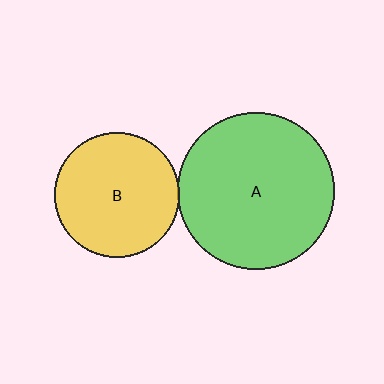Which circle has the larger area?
Circle A (green).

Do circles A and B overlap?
Yes.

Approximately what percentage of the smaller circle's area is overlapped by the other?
Approximately 5%.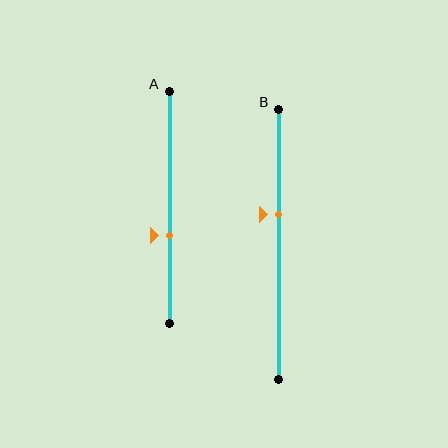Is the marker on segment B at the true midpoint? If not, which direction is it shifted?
No, the marker on segment B is shifted upward by about 11% of the segment length.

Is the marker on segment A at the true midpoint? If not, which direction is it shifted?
No, the marker on segment A is shifted downward by about 12% of the segment length.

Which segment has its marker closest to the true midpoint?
Segment B has its marker closest to the true midpoint.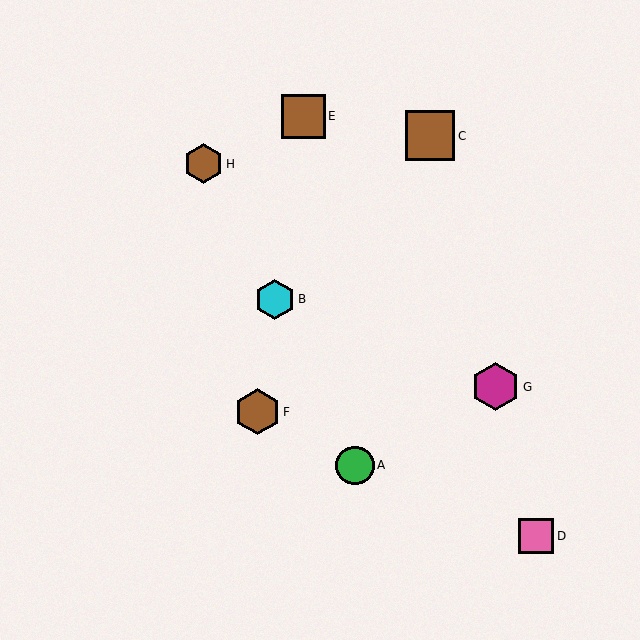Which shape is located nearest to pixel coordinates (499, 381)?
The magenta hexagon (labeled G) at (495, 387) is nearest to that location.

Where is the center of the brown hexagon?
The center of the brown hexagon is at (257, 412).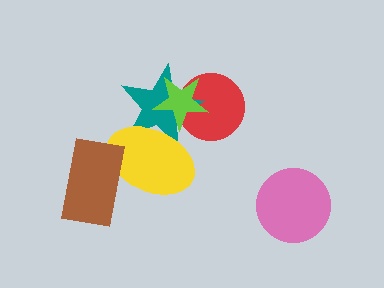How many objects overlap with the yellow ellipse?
3 objects overlap with the yellow ellipse.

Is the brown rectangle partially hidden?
No, no other shape covers it.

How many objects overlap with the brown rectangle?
1 object overlaps with the brown rectangle.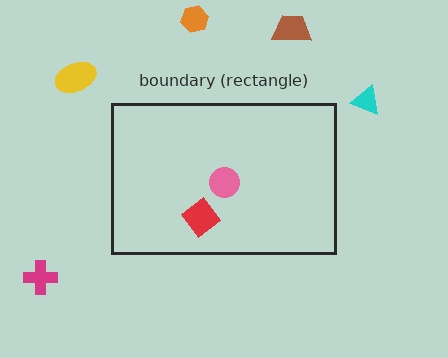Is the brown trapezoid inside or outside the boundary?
Outside.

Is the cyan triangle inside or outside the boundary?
Outside.